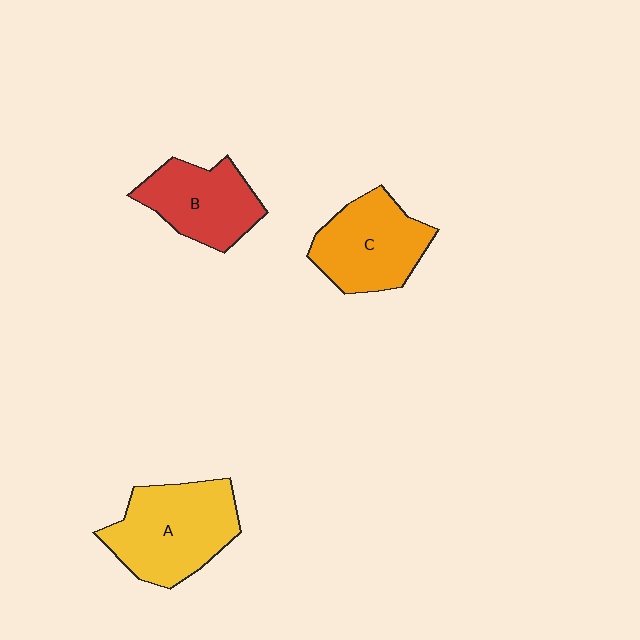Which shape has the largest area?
Shape A (yellow).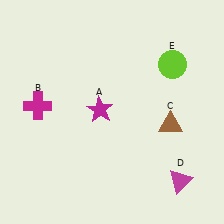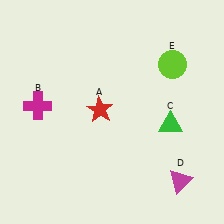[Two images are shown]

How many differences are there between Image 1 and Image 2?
There are 2 differences between the two images.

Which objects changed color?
A changed from magenta to red. C changed from brown to green.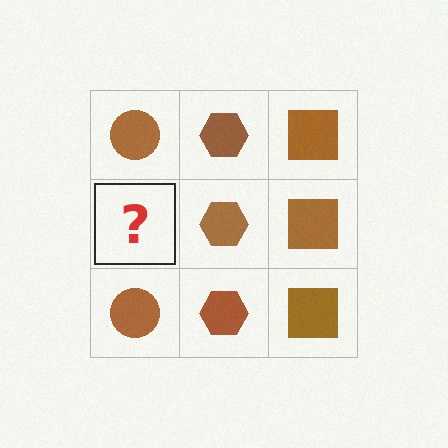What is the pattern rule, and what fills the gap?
The rule is that each column has a consistent shape. The gap should be filled with a brown circle.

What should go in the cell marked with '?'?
The missing cell should contain a brown circle.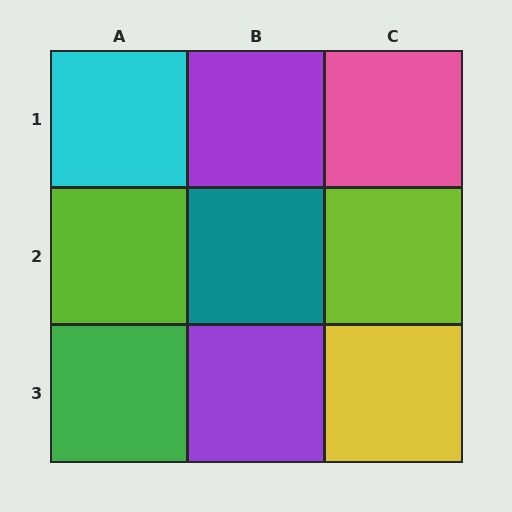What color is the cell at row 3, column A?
Green.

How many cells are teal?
1 cell is teal.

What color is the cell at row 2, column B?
Teal.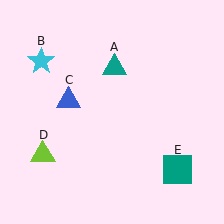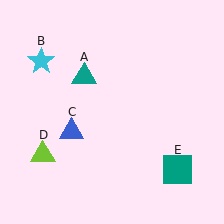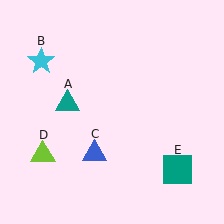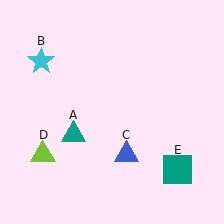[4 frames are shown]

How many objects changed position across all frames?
2 objects changed position: teal triangle (object A), blue triangle (object C).